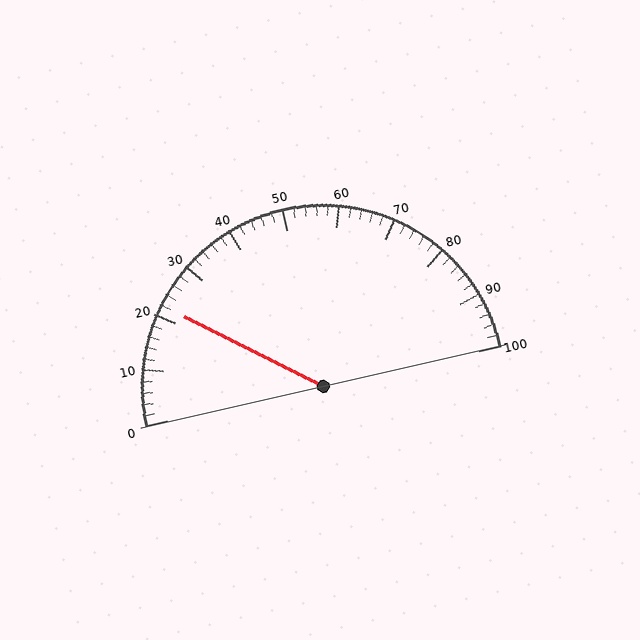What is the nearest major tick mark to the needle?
The nearest major tick mark is 20.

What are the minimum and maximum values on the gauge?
The gauge ranges from 0 to 100.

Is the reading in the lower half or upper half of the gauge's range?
The reading is in the lower half of the range (0 to 100).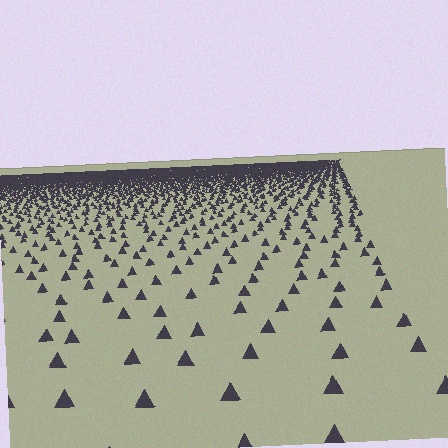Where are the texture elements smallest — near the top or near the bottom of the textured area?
Near the top.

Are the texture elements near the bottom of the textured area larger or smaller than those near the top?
Larger. Near the bottom, elements are closer to the viewer and appear at a bigger on-screen size.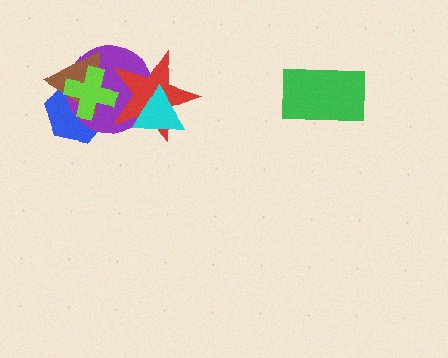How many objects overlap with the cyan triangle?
2 objects overlap with the cyan triangle.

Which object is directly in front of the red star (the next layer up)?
The lime cross is directly in front of the red star.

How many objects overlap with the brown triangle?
4 objects overlap with the brown triangle.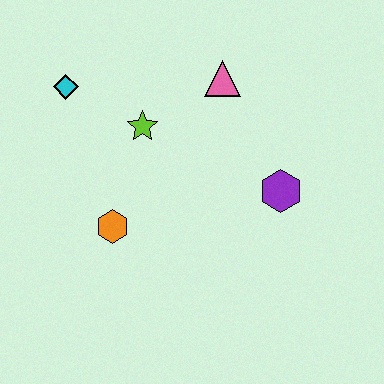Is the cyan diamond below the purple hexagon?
No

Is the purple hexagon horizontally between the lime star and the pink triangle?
No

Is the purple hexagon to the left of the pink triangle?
No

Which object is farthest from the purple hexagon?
The cyan diamond is farthest from the purple hexagon.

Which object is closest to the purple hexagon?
The pink triangle is closest to the purple hexagon.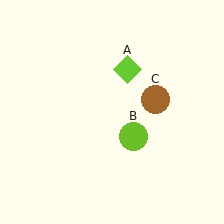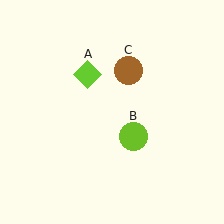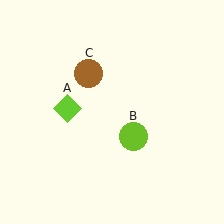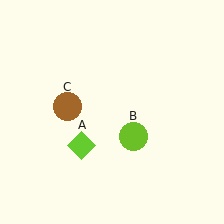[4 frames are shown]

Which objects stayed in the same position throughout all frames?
Lime circle (object B) remained stationary.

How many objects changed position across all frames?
2 objects changed position: lime diamond (object A), brown circle (object C).